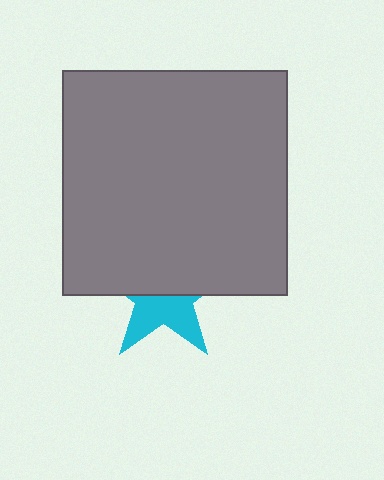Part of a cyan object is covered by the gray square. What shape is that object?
It is a star.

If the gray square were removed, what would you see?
You would see the complete cyan star.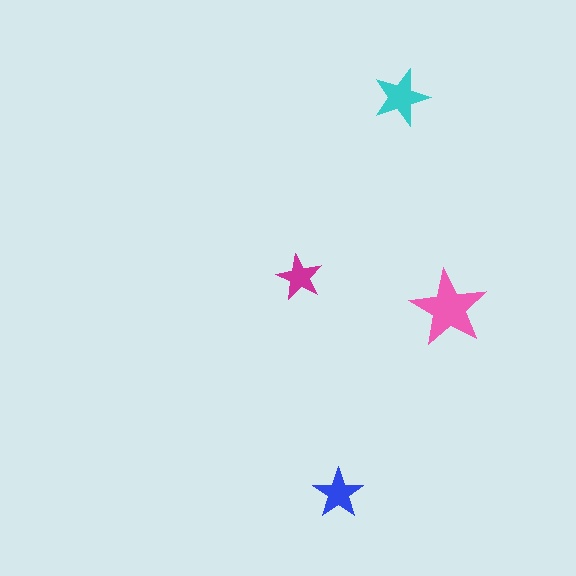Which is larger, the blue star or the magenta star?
The blue one.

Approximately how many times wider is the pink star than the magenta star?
About 1.5 times wider.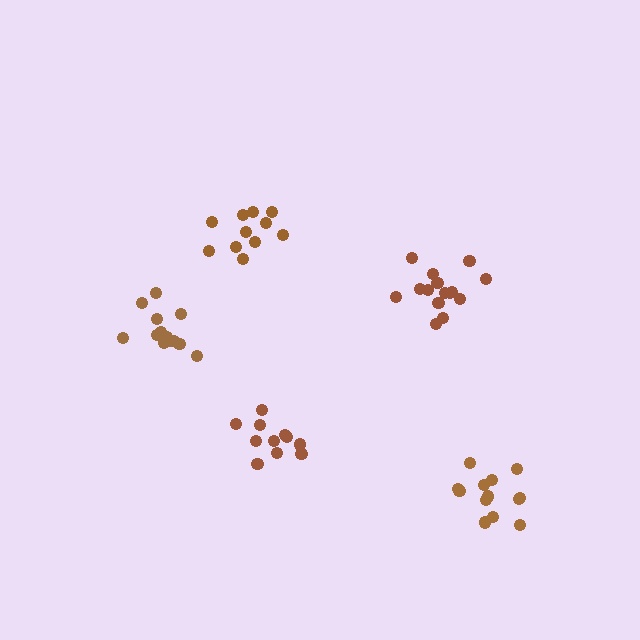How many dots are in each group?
Group 1: 11 dots, Group 2: 15 dots, Group 3: 13 dots, Group 4: 13 dots, Group 5: 11 dots (63 total).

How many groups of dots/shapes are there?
There are 5 groups.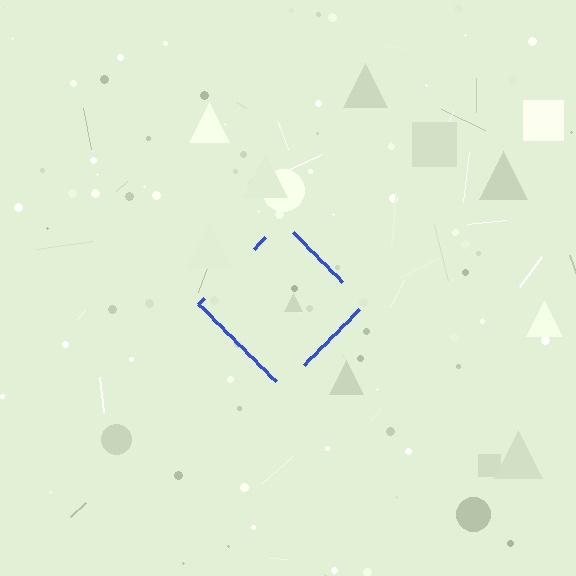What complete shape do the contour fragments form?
The contour fragments form a diamond.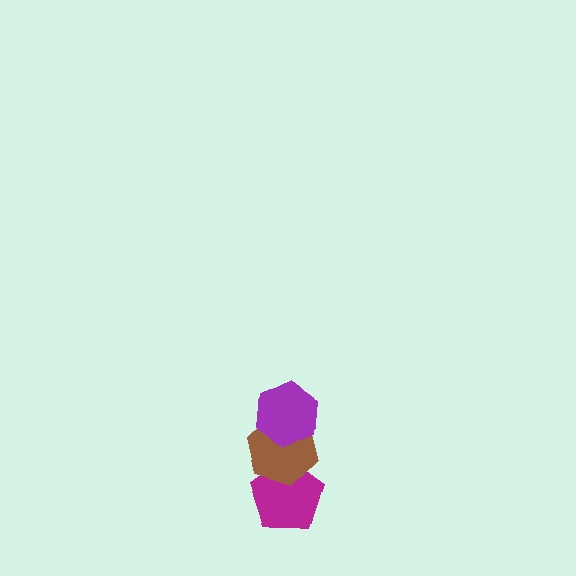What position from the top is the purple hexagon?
The purple hexagon is 1st from the top.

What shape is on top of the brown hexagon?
The purple hexagon is on top of the brown hexagon.